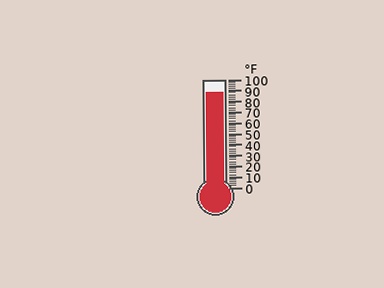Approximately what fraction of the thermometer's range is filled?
The thermometer is filled to approximately 90% of its range.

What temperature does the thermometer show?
The thermometer shows approximately 88°F.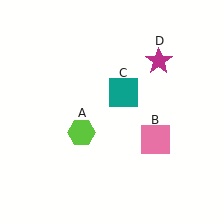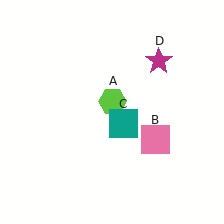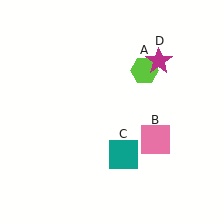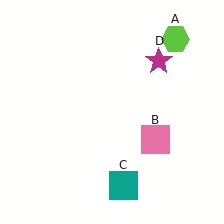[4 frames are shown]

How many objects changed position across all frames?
2 objects changed position: lime hexagon (object A), teal square (object C).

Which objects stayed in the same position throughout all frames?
Pink square (object B) and magenta star (object D) remained stationary.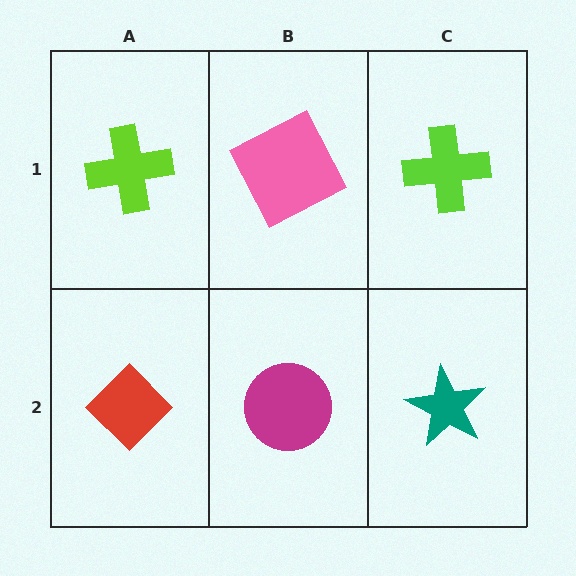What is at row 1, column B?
A pink square.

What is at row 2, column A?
A red diamond.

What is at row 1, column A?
A lime cross.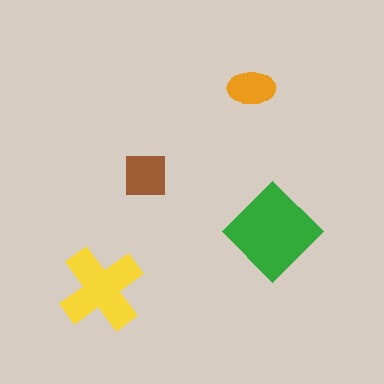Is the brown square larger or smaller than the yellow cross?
Smaller.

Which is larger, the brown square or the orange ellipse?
The brown square.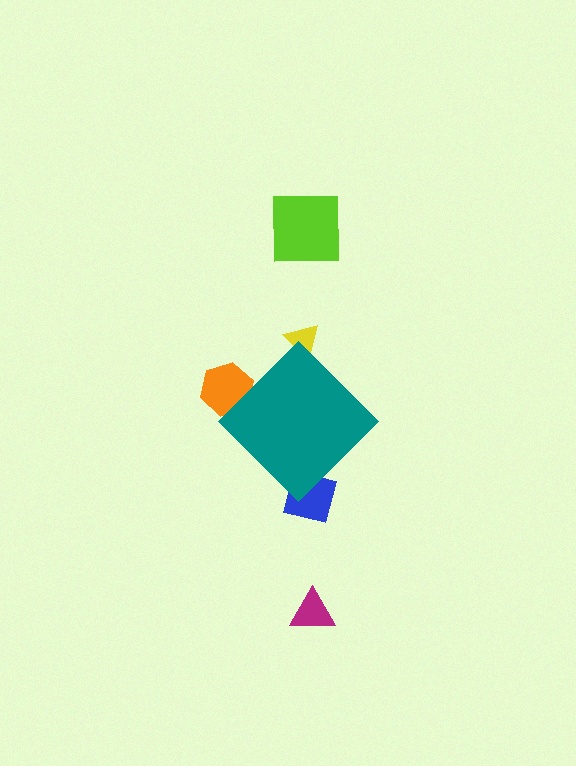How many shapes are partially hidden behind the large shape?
3 shapes are partially hidden.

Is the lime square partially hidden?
No, the lime square is fully visible.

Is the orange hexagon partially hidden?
Yes, the orange hexagon is partially hidden behind the teal diamond.